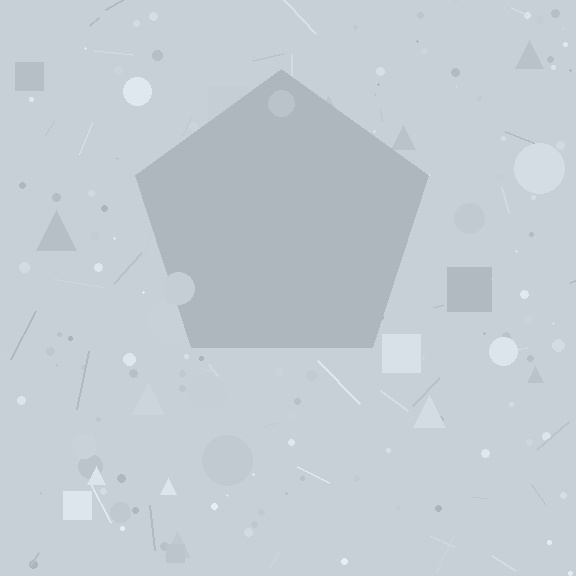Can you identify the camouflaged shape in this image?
The camouflaged shape is a pentagon.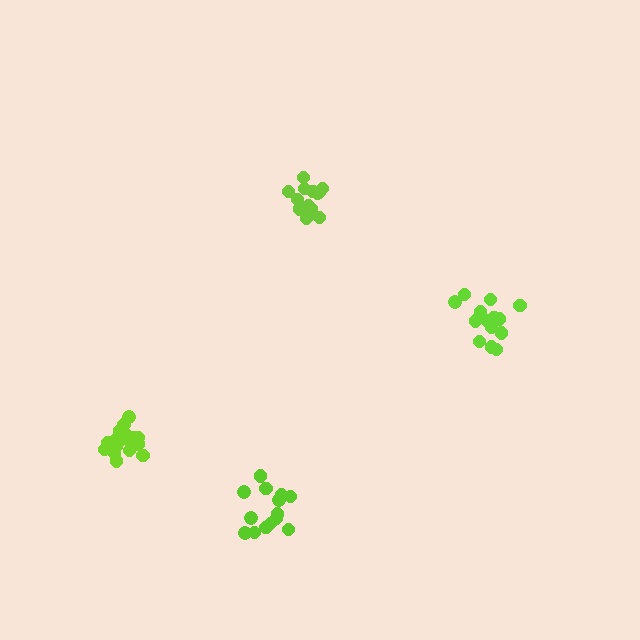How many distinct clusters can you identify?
There are 4 distinct clusters.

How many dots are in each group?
Group 1: 14 dots, Group 2: 18 dots, Group 3: 14 dots, Group 4: 14 dots (60 total).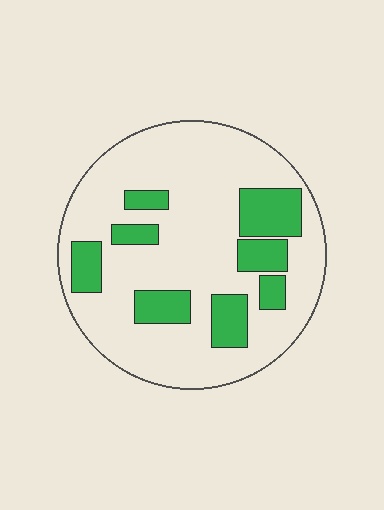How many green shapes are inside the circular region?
8.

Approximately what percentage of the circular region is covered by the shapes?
Approximately 25%.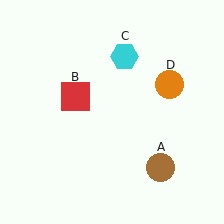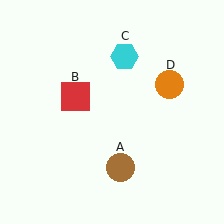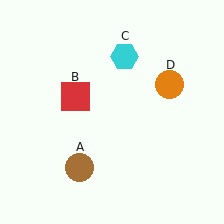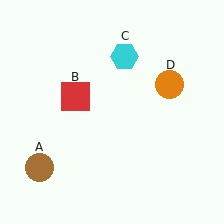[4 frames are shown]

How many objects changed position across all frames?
1 object changed position: brown circle (object A).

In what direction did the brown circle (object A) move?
The brown circle (object A) moved left.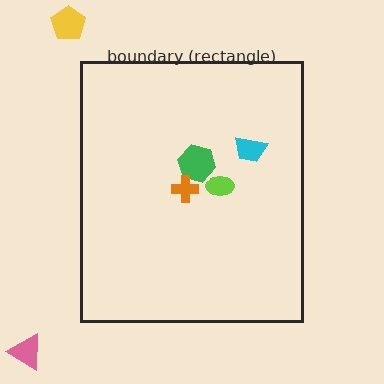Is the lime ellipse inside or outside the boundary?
Inside.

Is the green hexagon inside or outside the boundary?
Inside.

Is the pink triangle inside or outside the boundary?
Outside.